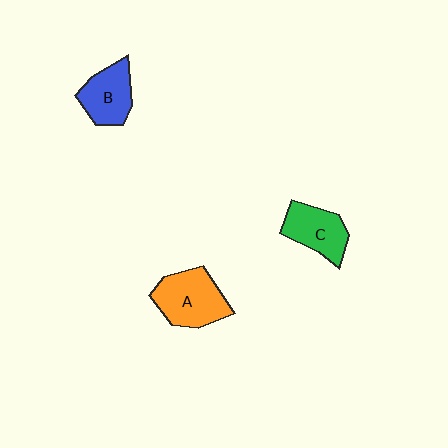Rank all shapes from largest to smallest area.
From largest to smallest: A (orange), C (green), B (blue).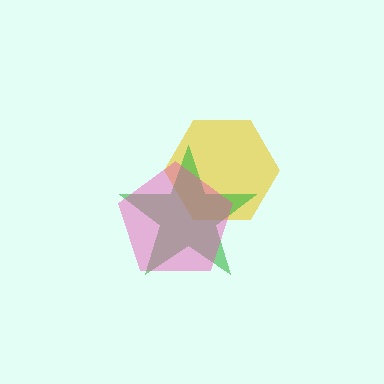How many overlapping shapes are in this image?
There are 3 overlapping shapes in the image.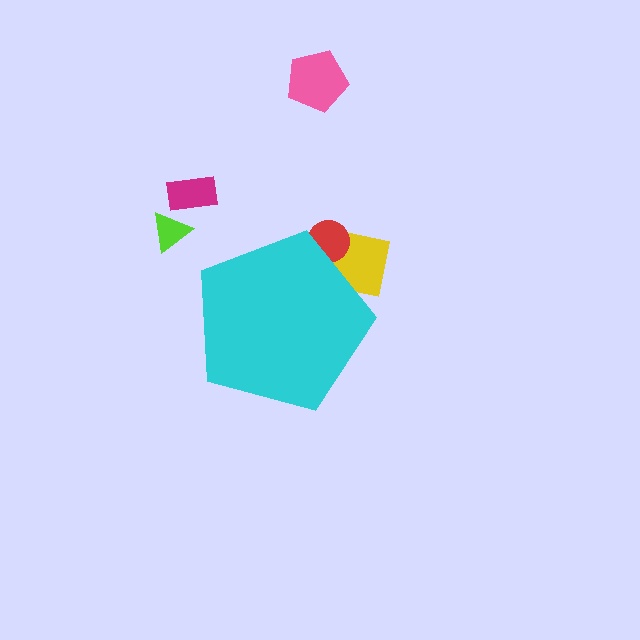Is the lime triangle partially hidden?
No, the lime triangle is fully visible.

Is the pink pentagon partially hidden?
No, the pink pentagon is fully visible.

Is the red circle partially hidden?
Yes, the red circle is partially hidden behind the cyan pentagon.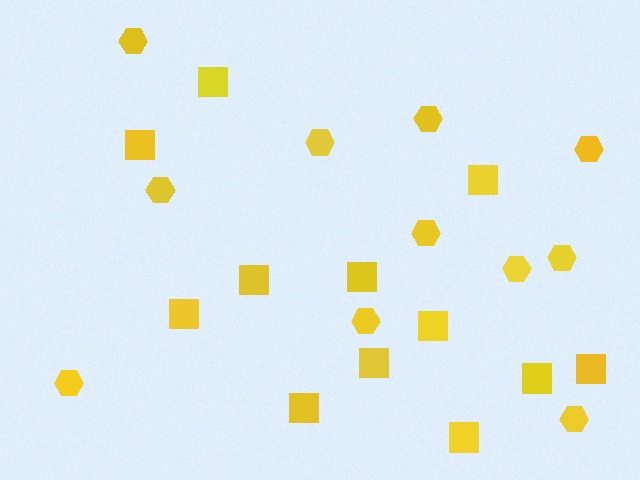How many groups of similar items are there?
There are 2 groups: one group of squares (12) and one group of hexagons (11).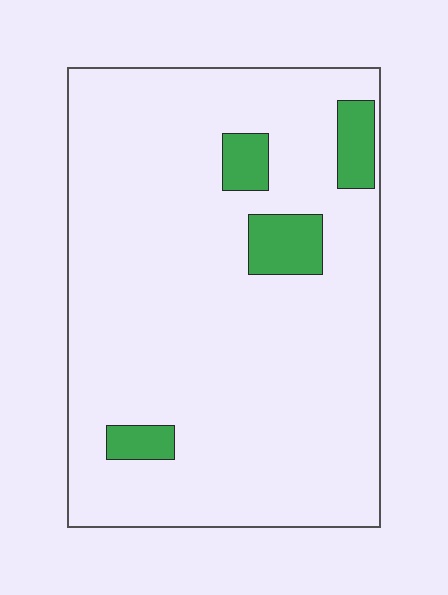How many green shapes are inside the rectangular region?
4.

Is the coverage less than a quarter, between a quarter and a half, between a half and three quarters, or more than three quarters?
Less than a quarter.